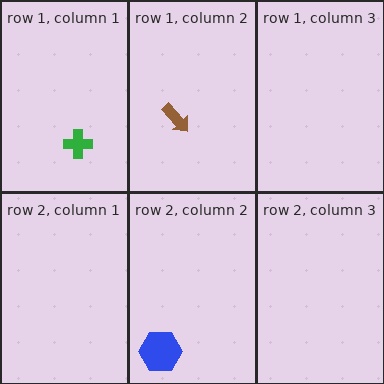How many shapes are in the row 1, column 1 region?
1.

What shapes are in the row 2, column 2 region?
The blue hexagon.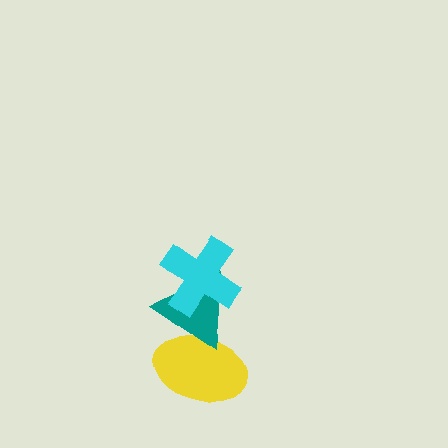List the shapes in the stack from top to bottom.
From top to bottom: the cyan cross, the teal triangle, the yellow ellipse.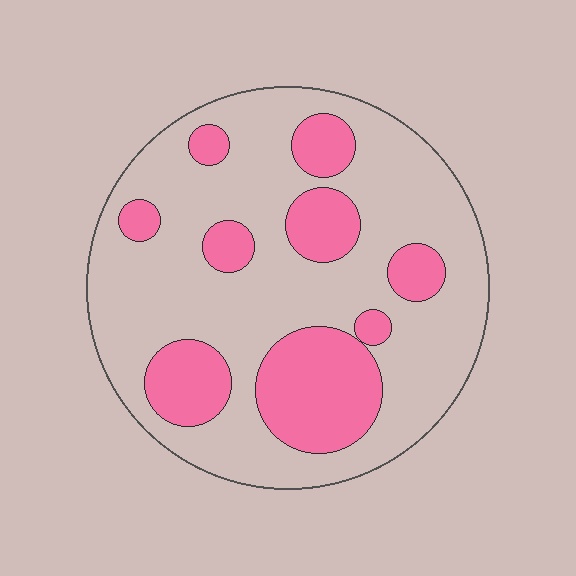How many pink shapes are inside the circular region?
9.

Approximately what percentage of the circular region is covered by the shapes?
Approximately 30%.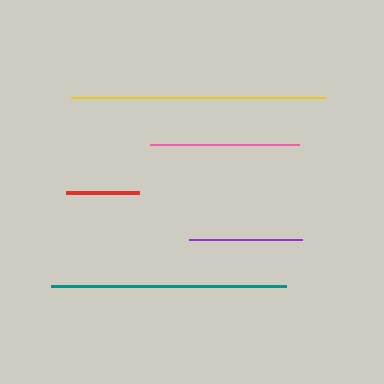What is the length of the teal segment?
The teal segment is approximately 235 pixels long.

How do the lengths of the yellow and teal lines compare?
The yellow and teal lines are approximately the same length.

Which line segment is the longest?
The yellow line is the longest at approximately 254 pixels.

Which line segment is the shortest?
The red line is the shortest at approximately 73 pixels.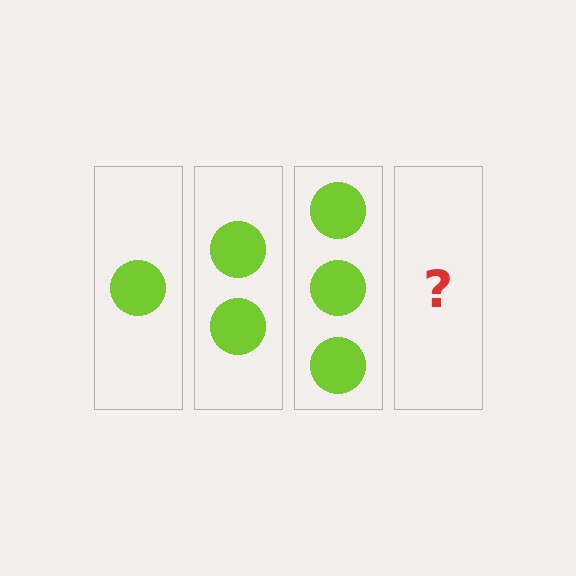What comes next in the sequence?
The next element should be 4 circles.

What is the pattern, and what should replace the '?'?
The pattern is that each step adds one more circle. The '?' should be 4 circles.